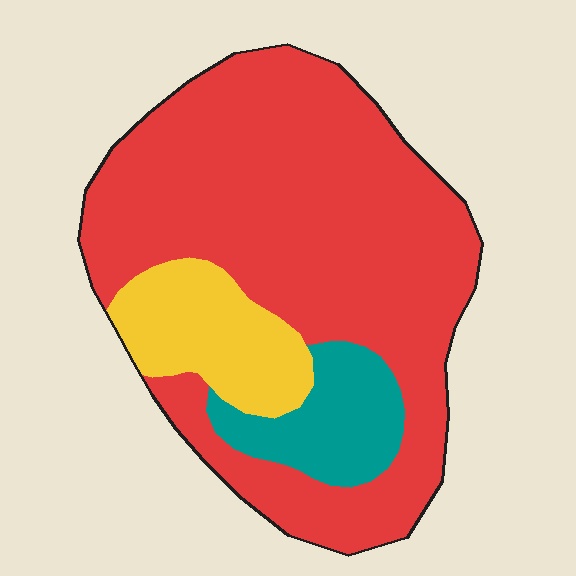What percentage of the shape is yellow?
Yellow takes up less than a sixth of the shape.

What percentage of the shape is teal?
Teal takes up about one eighth (1/8) of the shape.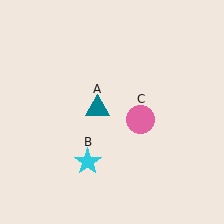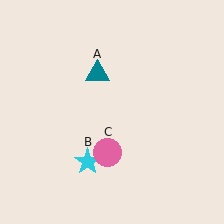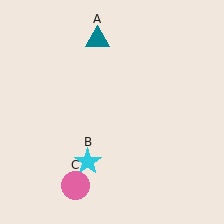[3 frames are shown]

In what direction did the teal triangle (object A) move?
The teal triangle (object A) moved up.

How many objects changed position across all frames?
2 objects changed position: teal triangle (object A), pink circle (object C).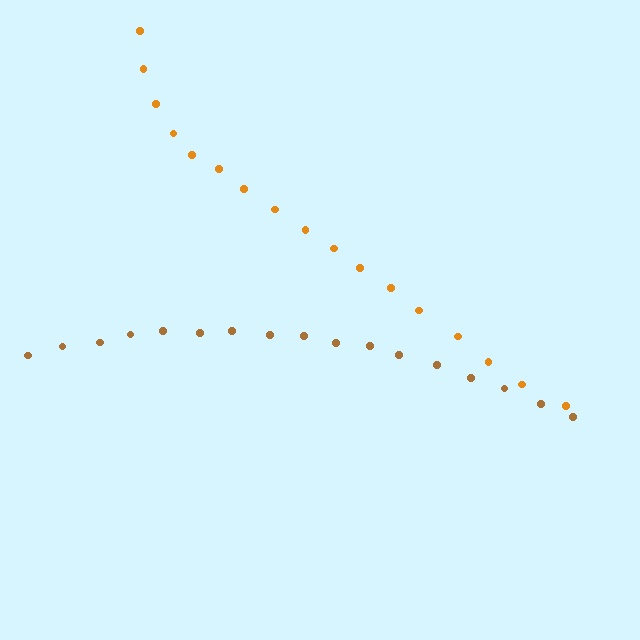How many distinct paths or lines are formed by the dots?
There are 2 distinct paths.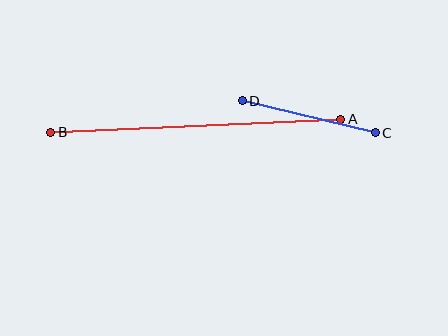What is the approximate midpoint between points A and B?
The midpoint is at approximately (196, 126) pixels.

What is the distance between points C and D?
The distance is approximately 137 pixels.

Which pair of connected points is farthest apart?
Points A and B are farthest apart.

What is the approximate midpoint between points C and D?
The midpoint is at approximately (309, 117) pixels.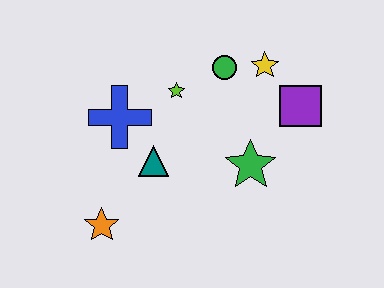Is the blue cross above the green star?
Yes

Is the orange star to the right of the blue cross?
No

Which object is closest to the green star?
The purple square is closest to the green star.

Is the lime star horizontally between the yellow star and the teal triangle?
Yes